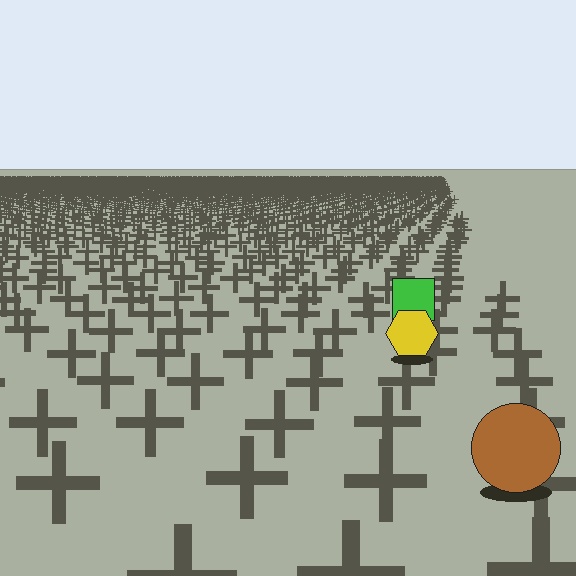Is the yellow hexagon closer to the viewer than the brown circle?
No. The brown circle is closer — you can tell from the texture gradient: the ground texture is coarser near it.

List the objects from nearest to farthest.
From nearest to farthest: the brown circle, the yellow hexagon, the green square.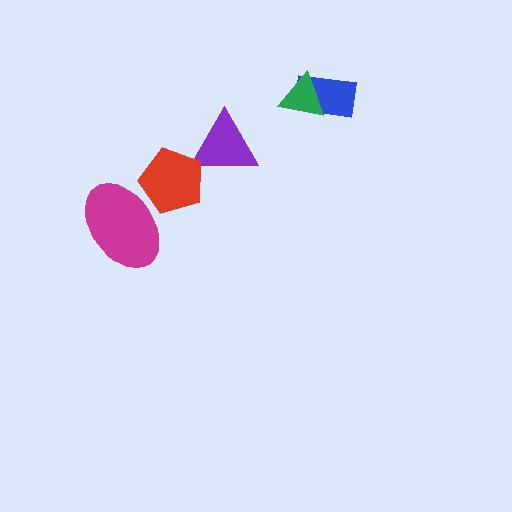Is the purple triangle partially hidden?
Yes, it is partially covered by another shape.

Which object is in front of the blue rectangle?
The green triangle is in front of the blue rectangle.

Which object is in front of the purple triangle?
The red pentagon is in front of the purple triangle.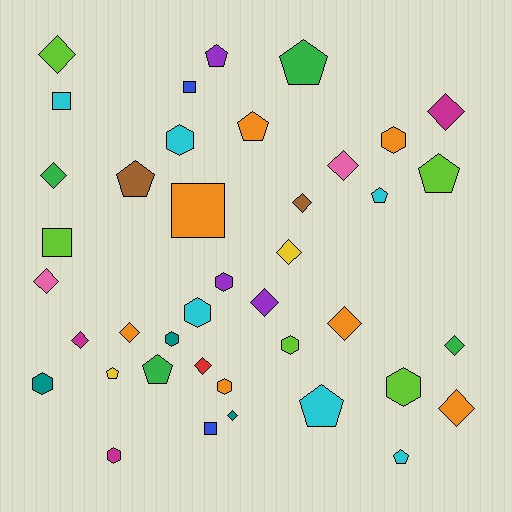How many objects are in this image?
There are 40 objects.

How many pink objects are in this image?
There are 2 pink objects.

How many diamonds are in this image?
There are 15 diamonds.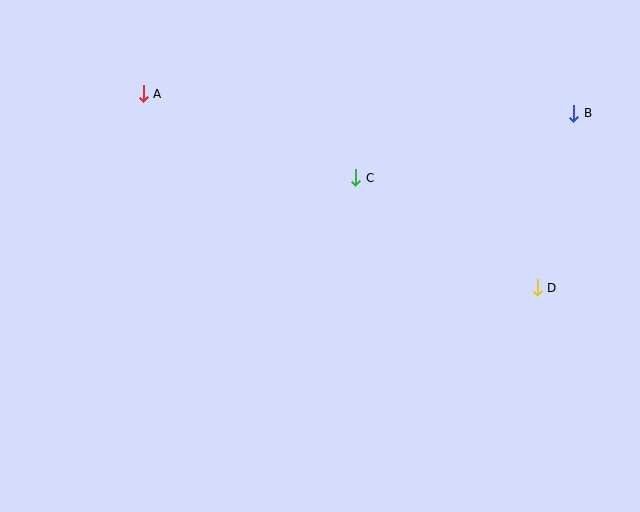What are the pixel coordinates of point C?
Point C is at (356, 178).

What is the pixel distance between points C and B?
The distance between C and B is 228 pixels.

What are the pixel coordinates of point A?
Point A is at (143, 94).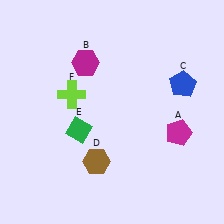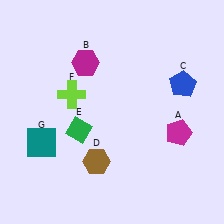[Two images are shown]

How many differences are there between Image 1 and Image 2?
There is 1 difference between the two images.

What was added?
A teal square (G) was added in Image 2.